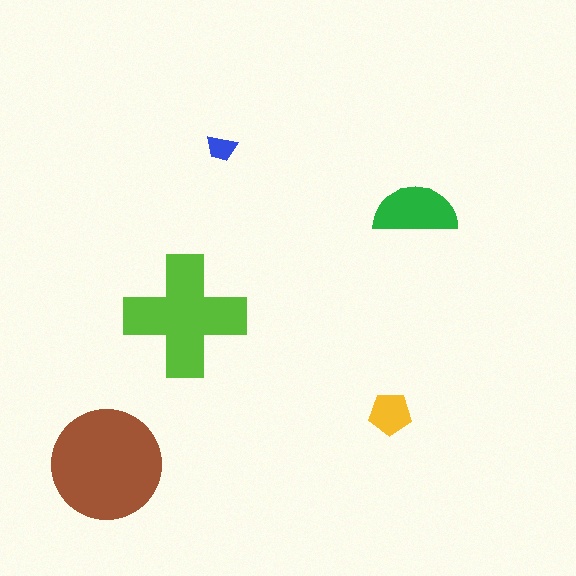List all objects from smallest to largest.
The blue trapezoid, the yellow pentagon, the green semicircle, the lime cross, the brown circle.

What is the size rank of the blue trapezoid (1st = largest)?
5th.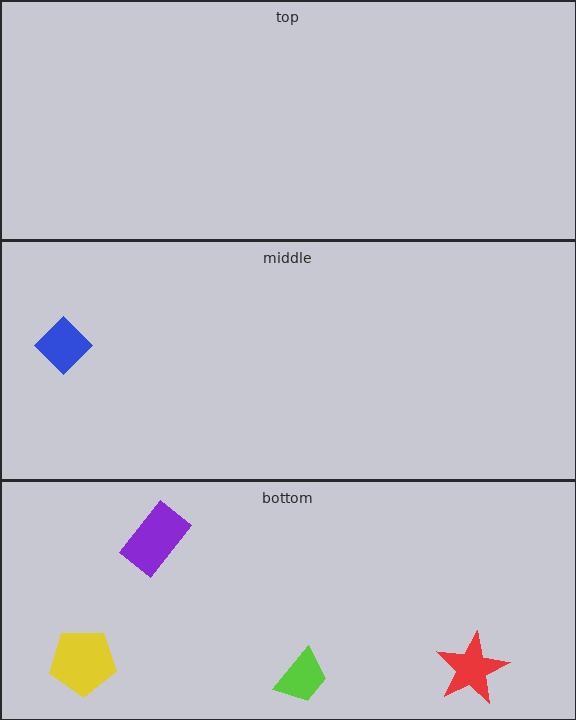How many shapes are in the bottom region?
4.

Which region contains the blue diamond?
The middle region.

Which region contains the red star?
The bottom region.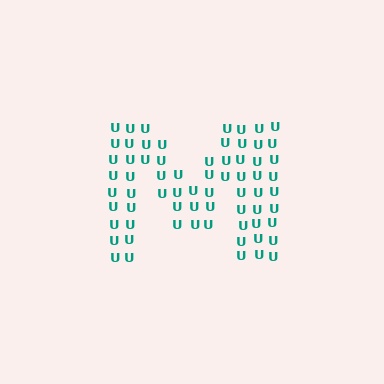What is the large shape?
The large shape is the letter M.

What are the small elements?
The small elements are letter U's.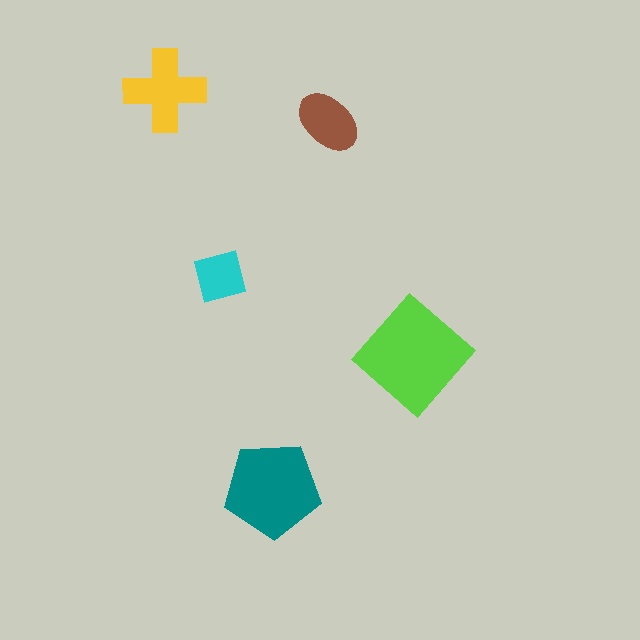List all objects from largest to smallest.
The lime diamond, the teal pentagon, the yellow cross, the brown ellipse, the cyan square.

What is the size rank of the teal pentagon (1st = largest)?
2nd.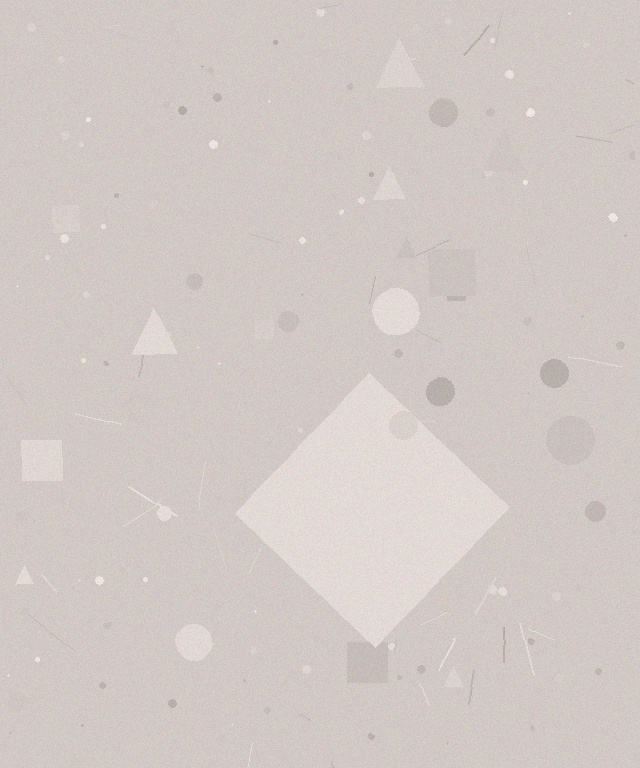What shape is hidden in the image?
A diamond is hidden in the image.